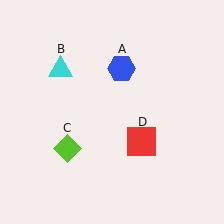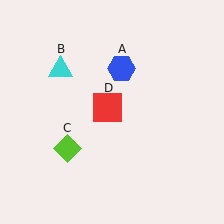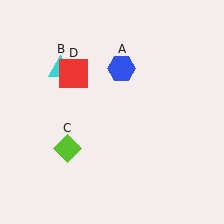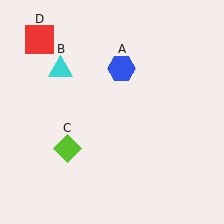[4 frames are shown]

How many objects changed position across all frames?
1 object changed position: red square (object D).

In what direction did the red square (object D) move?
The red square (object D) moved up and to the left.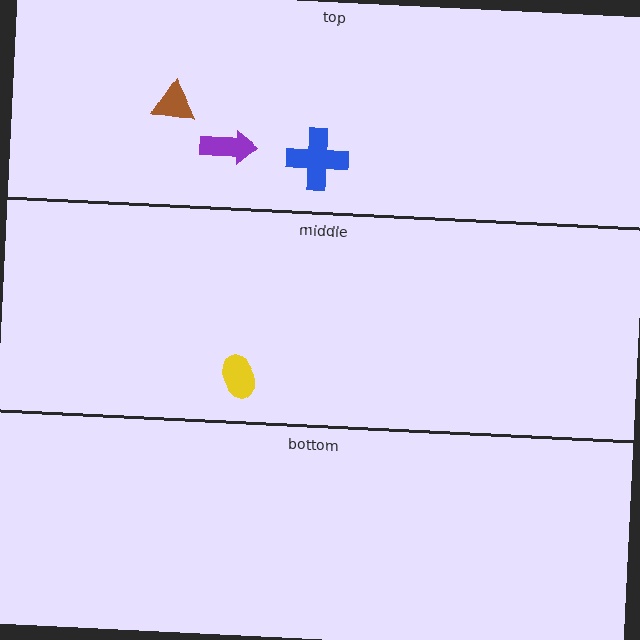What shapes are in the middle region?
The yellow ellipse.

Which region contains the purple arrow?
The top region.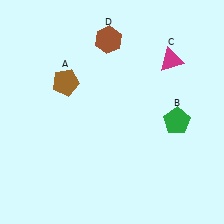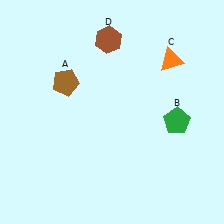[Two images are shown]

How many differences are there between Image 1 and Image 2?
There is 1 difference between the two images.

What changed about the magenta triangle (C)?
In Image 1, C is magenta. In Image 2, it changed to orange.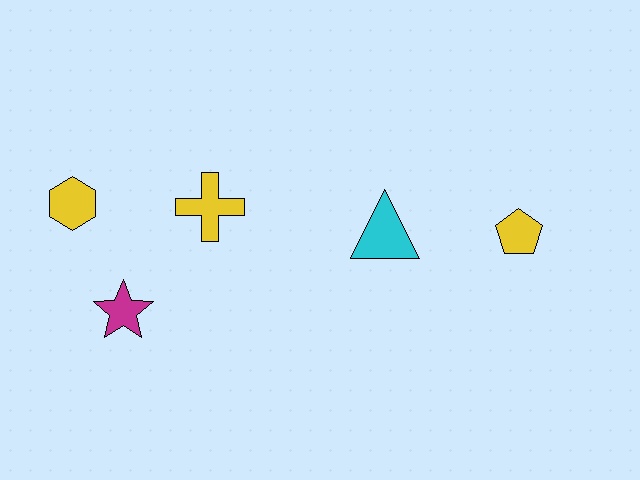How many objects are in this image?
There are 5 objects.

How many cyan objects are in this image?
There is 1 cyan object.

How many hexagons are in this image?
There is 1 hexagon.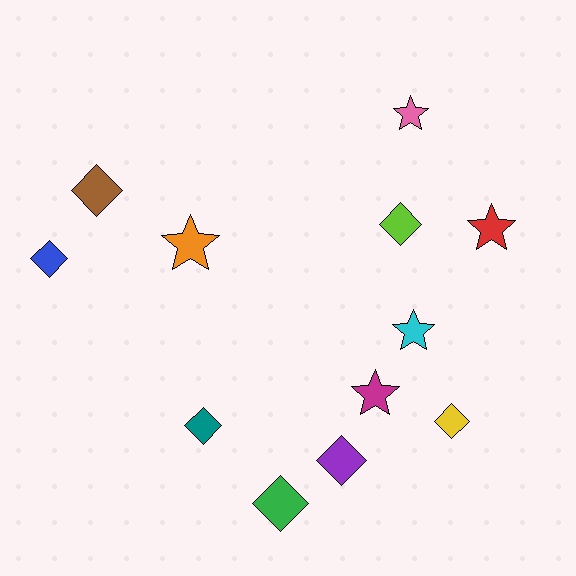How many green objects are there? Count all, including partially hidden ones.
There is 1 green object.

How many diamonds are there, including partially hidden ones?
There are 7 diamonds.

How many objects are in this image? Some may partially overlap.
There are 12 objects.